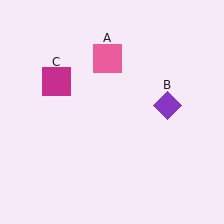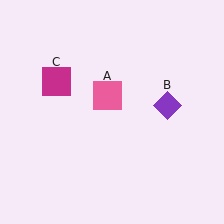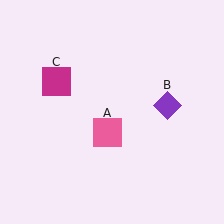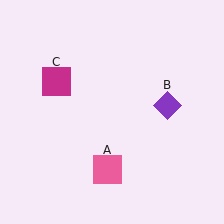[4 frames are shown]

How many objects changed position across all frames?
1 object changed position: pink square (object A).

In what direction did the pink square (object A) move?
The pink square (object A) moved down.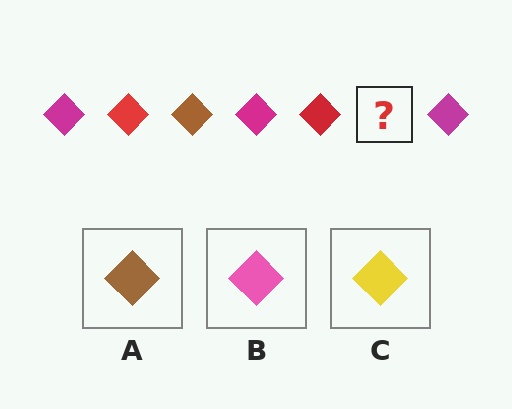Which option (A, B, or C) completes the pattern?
A.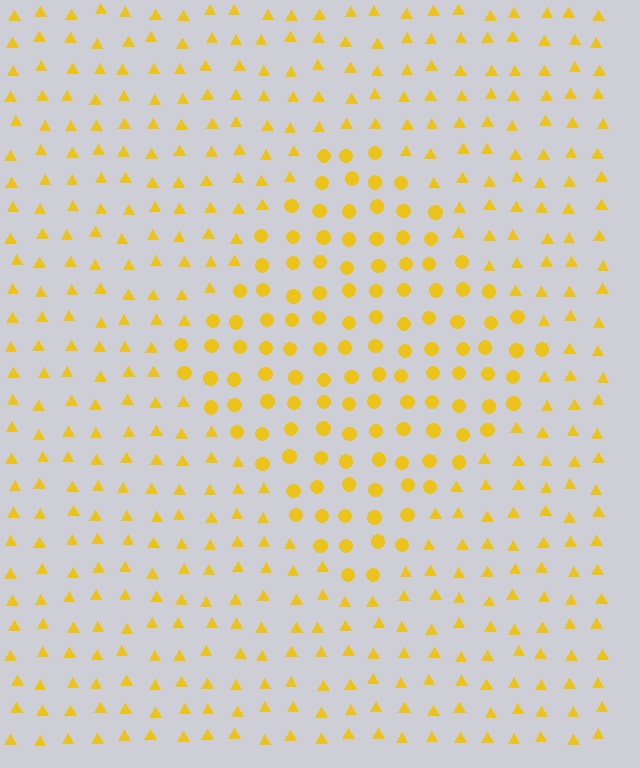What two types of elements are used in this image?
The image uses circles inside the diamond region and triangles outside it.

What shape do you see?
I see a diamond.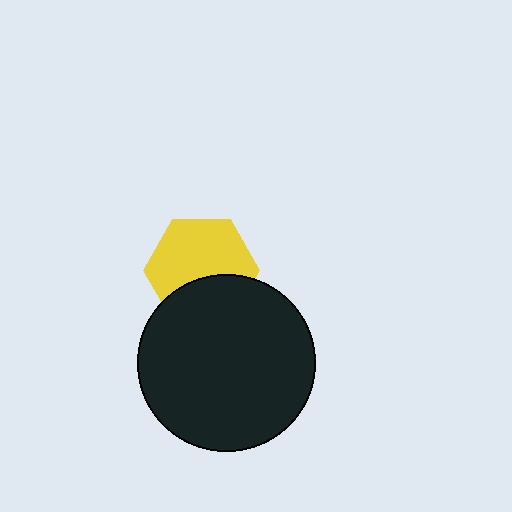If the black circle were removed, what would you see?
You would see the complete yellow hexagon.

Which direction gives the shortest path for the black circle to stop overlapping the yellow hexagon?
Moving down gives the shortest separation.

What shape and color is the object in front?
The object in front is a black circle.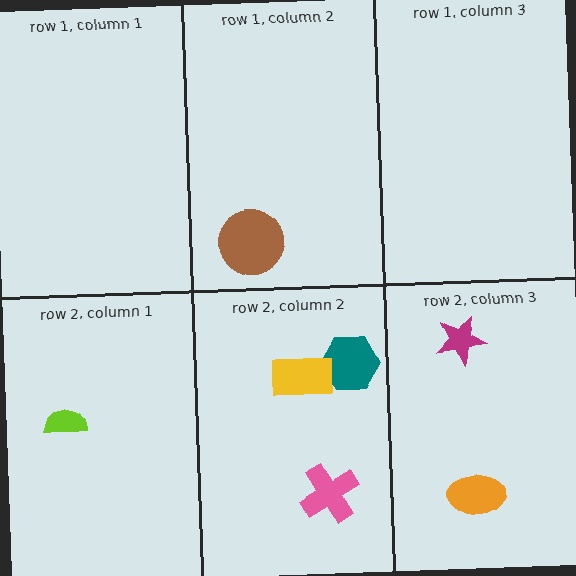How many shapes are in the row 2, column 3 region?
2.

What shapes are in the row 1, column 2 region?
The brown circle.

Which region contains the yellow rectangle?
The row 2, column 2 region.